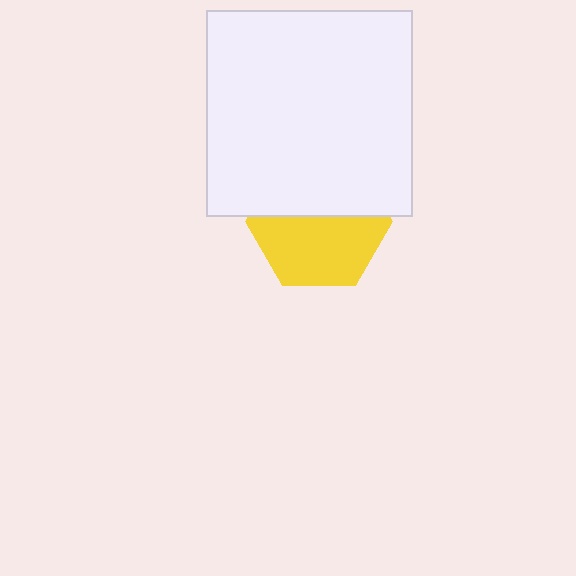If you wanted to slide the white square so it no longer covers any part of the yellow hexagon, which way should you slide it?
Slide it up — that is the most direct way to separate the two shapes.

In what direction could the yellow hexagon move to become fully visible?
The yellow hexagon could move down. That would shift it out from behind the white square entirely.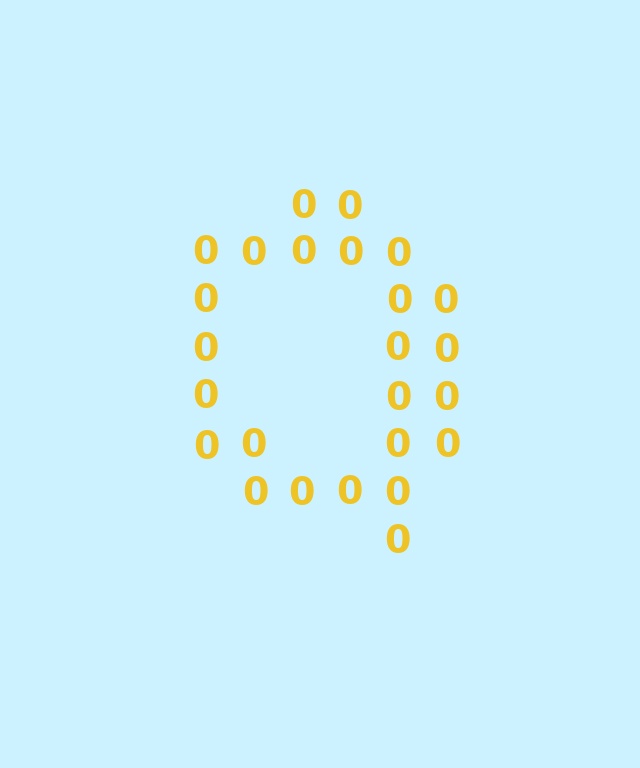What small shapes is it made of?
It is made of small digit 0's.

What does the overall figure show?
The overall figure shows the letter Q.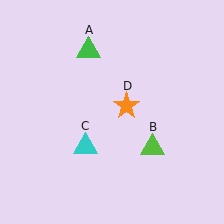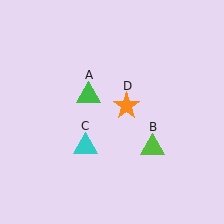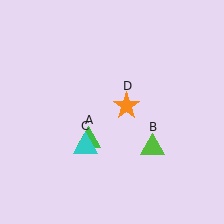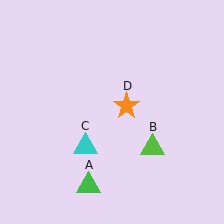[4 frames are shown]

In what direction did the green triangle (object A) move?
The green triangle (object A) moved down.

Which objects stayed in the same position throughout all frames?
Lime triangle (object B) and cyan triangle (object C) and orange star (object D) remained stationary.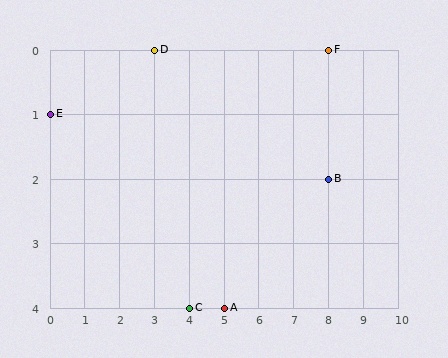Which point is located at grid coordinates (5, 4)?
Point A is at (5, 4).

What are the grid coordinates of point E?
Point E is at grid coordinates (0, 1).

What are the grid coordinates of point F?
Point F is at grid coordinates (8, 0).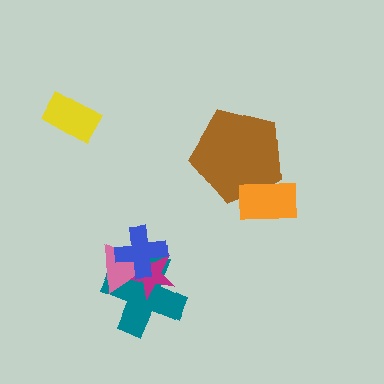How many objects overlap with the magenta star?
3 objects overlap with the magenta star.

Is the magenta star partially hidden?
Yes, it is partially covered by another shape.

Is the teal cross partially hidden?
Yes, it is partially covered by another shape.